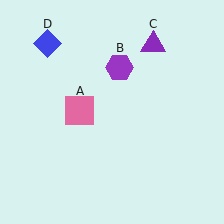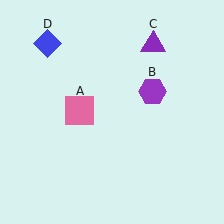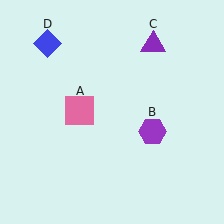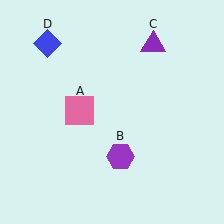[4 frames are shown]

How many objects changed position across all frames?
1 object changed position: purple hexagon (object B).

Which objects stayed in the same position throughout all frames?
Pink square (object A) and purple triangle (object C) and blue diamond (object D) remained stationary.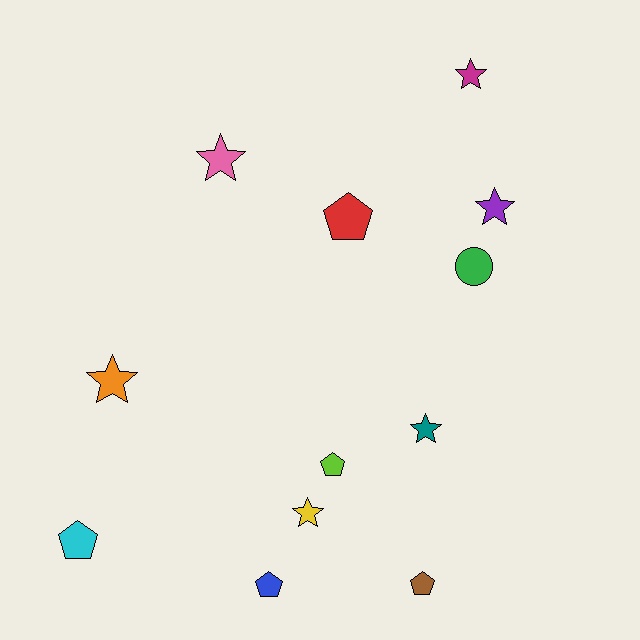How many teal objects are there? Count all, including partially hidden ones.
There is 1 teal object.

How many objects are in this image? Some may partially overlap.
There are 12 objects.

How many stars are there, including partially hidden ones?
There are 6 stars.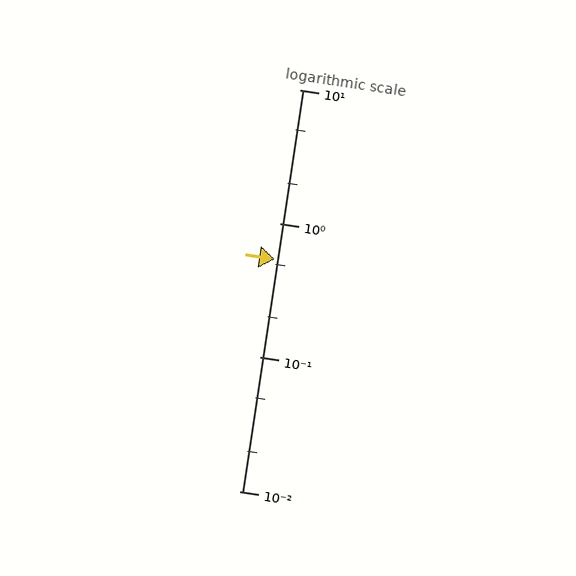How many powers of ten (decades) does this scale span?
The scale spans 3 decades, from 0.01 to 10.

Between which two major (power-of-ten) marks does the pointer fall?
The pointer is between 0.1 and 1.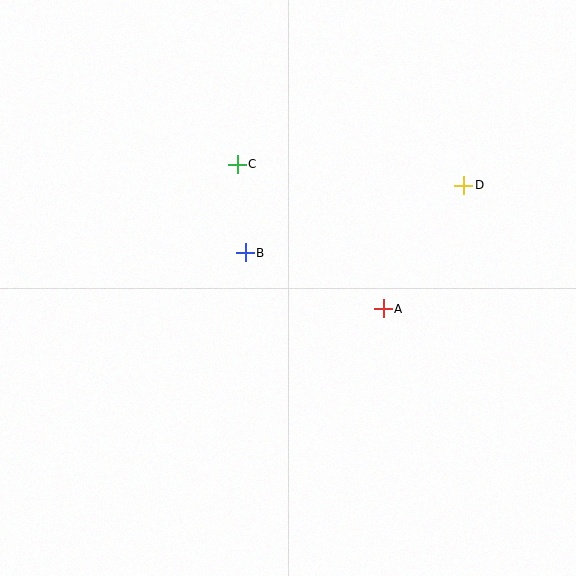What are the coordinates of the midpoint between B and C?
The midpoint between B and C is at (241, 209).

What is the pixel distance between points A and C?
The distance between A and C is 206 pixels.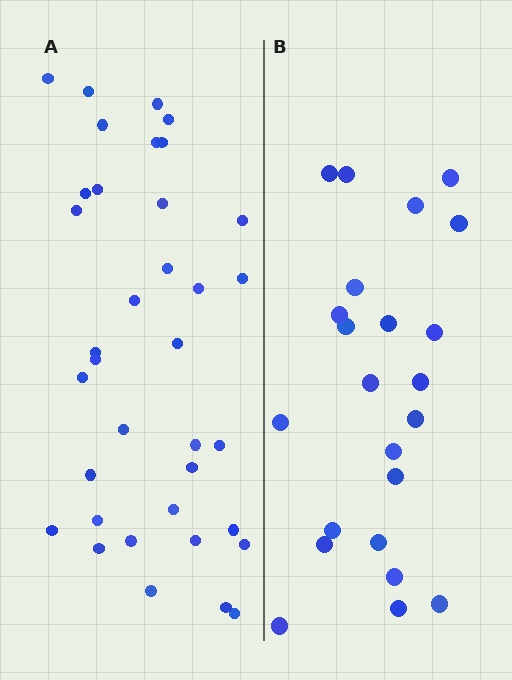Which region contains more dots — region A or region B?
Region A (the left region) has more dots.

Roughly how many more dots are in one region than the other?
Region A has approximately 15 more dots than region B.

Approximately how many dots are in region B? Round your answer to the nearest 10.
About 20 dots. (The exact count is 23, which rounds to 20.)